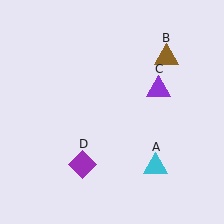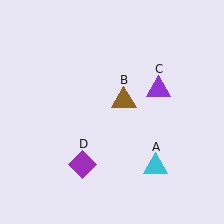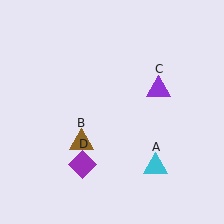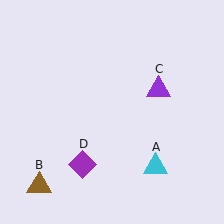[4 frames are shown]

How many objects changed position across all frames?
1 object changed position: brown triangle (object B).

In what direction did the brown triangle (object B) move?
The brown triangle (object B) moved down and to the left.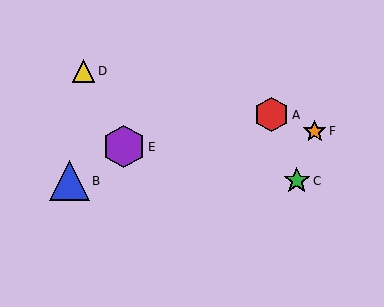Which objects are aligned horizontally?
Objects B, C are aligned horizontally.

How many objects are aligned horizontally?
2 objects (B, C) are aligned horizontally.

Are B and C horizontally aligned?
Yes, both are at y≈181.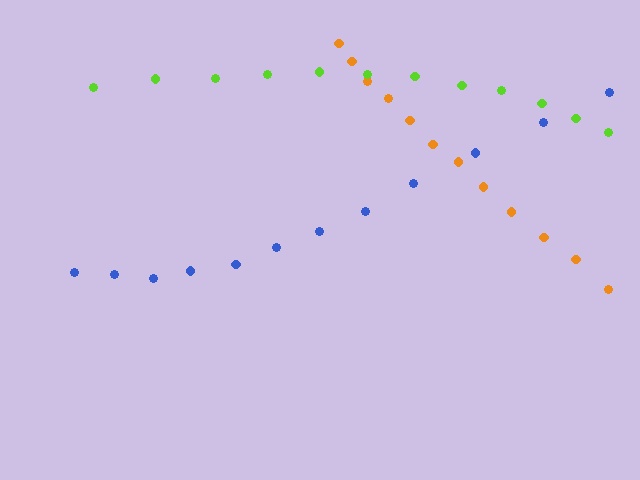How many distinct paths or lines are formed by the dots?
There are 3 distinct paths.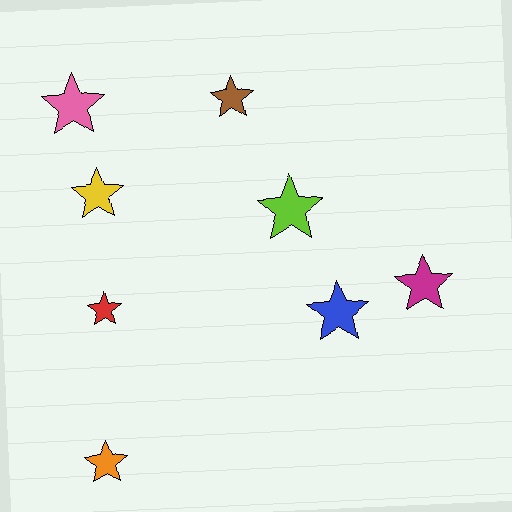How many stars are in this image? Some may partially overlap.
There are 8 stars.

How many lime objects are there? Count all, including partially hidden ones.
There is 1 lime object.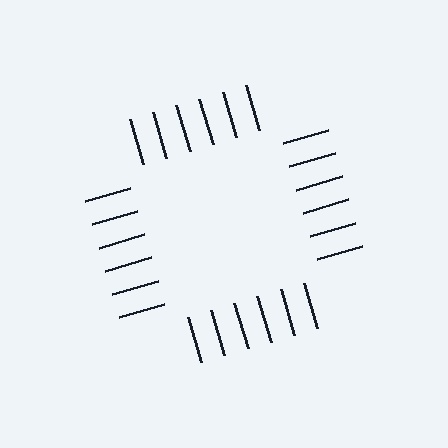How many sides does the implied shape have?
4 sides — the line-ends trace a square.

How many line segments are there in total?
24 — 6 along each of the 4 edges.